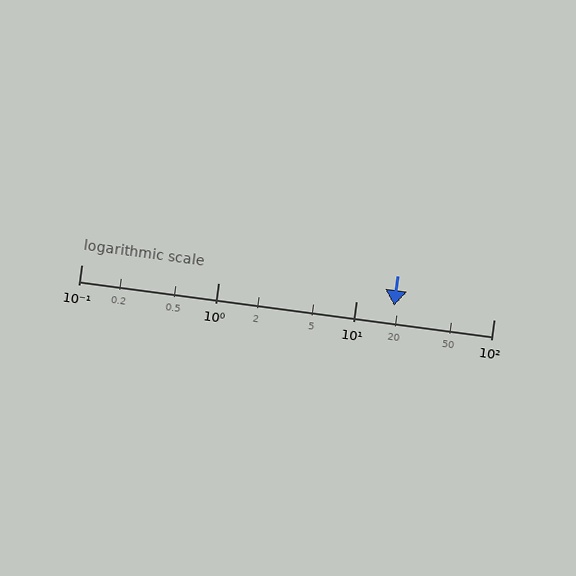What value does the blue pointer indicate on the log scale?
The pointer indicates approximately 19.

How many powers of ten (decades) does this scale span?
The scale spans 3 decades, from 0.1 to 100.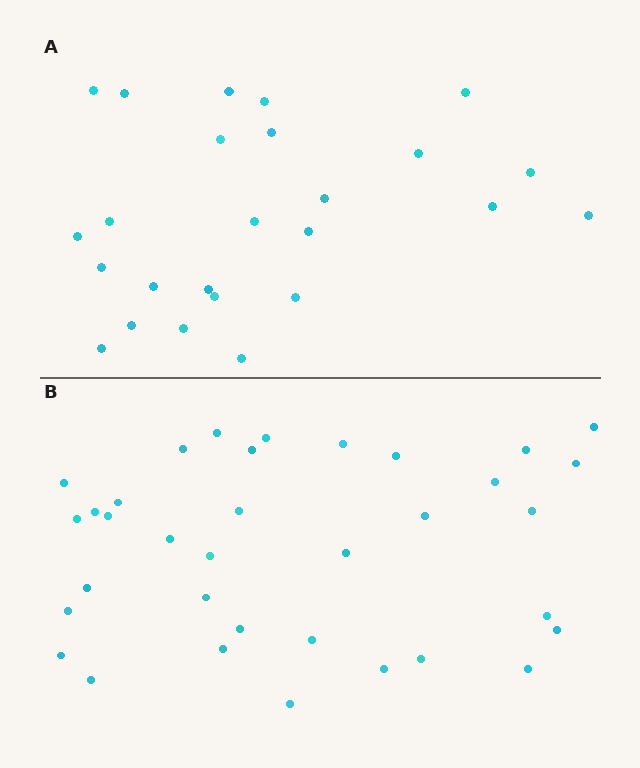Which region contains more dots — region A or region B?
Region B (the bottom region) has more dots.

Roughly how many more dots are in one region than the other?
Region B has roughly 10 or so more dots than region A.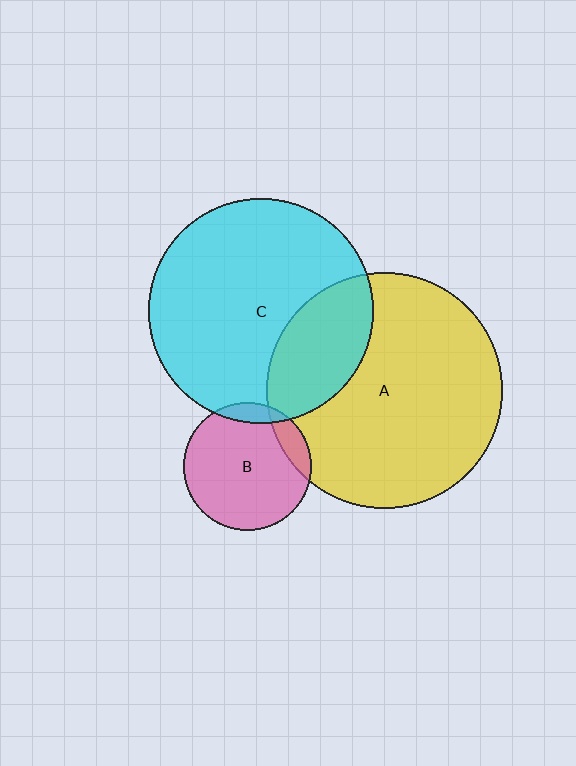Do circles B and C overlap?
Yes.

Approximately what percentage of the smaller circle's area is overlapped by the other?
Approximately 10%.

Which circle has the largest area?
Circle A (yellow).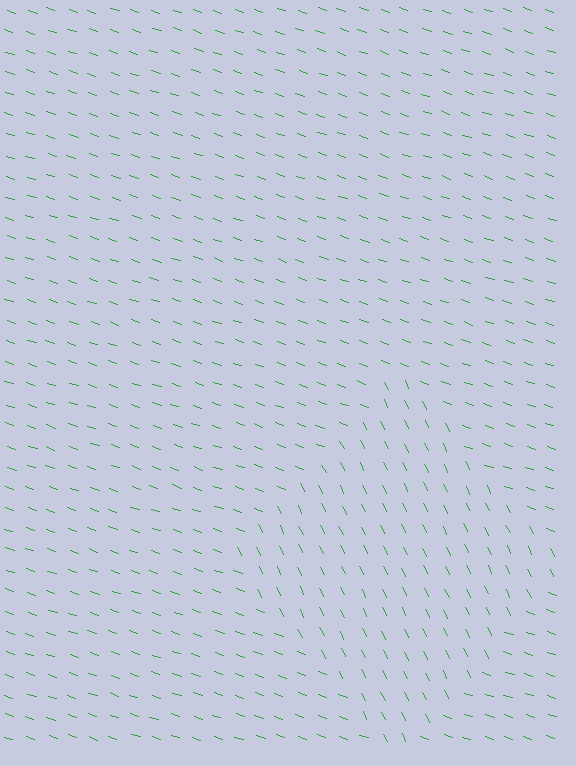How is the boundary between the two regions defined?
The boundary is defined purely by a change in line orientation (approximately 45 degrees difference). All lines are the same color and thickness.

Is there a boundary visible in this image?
Yes, there is a texture boundary formed by a change in line orientation.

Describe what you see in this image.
The image is filled with small green line segments. A diamond region in the image has lines oriented differently from the surrounding lines, creating a visible texture boundary.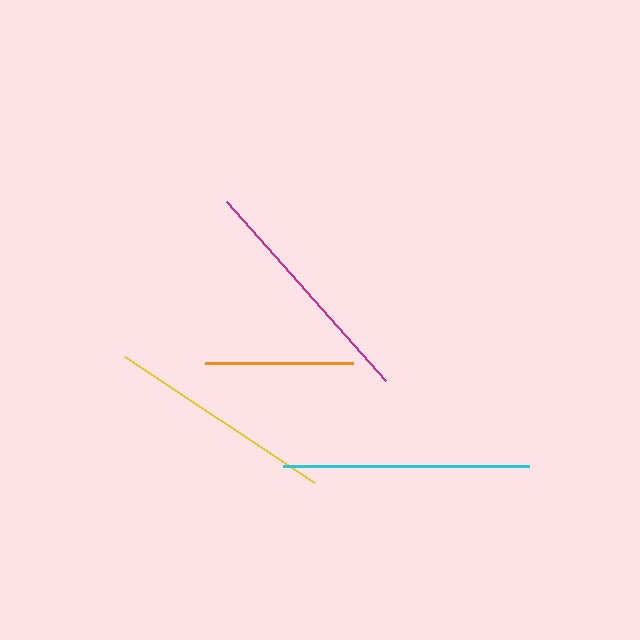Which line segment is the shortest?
The orange line is the shortest at approximately 147 pixels.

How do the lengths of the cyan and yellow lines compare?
The cyan and yellow lines are approximately the same length.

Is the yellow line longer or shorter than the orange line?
The yellow line is longer than the orange line.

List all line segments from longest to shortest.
From longest to shortest: cyan, magenta, yellow, orange.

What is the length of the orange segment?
The orange segment is approximately 147 pixels long.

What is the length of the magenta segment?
The magenta segment is approximately 239 pixels long.